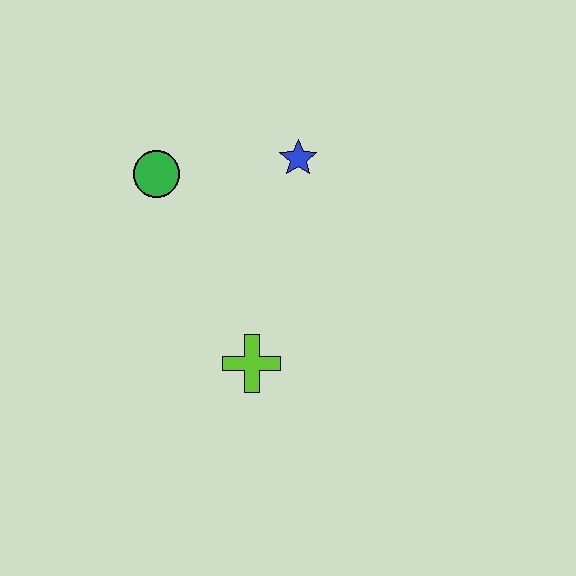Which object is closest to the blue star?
The green circle is closest to the blue star.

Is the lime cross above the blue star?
No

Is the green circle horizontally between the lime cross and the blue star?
No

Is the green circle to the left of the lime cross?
Yes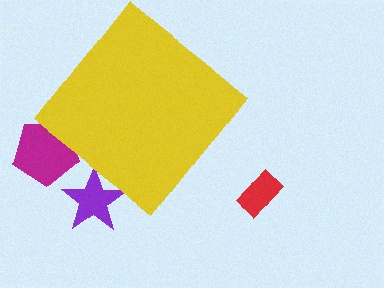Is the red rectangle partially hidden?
No, the red rectangle is fully visible.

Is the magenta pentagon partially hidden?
Yes, the magenta pentagon is partially hidden behind the yellow diamond.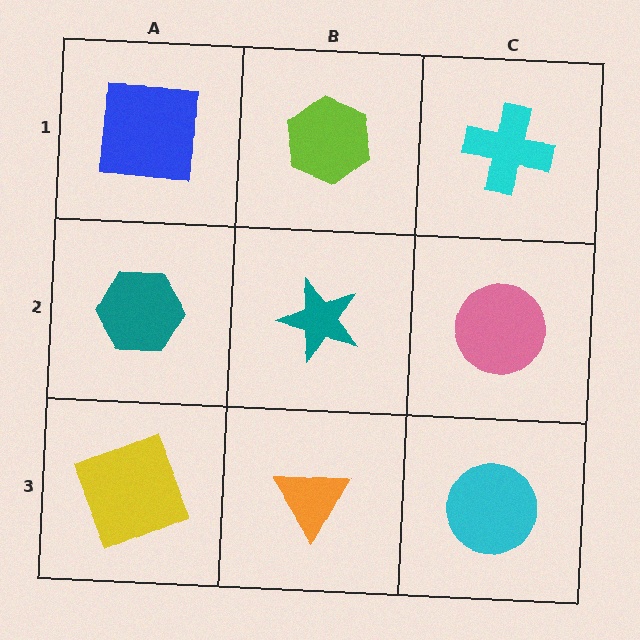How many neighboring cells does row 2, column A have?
3.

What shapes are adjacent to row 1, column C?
A pink circle (row 2, column C), a lime hexagon (row 1, column B).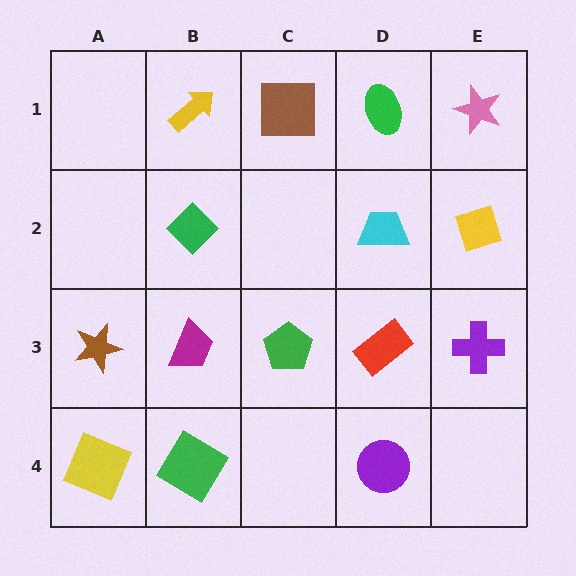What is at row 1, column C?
A brown square.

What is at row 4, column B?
A green diamond.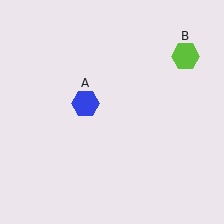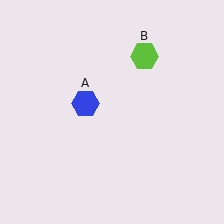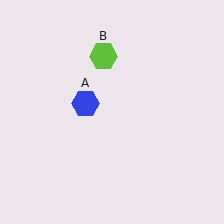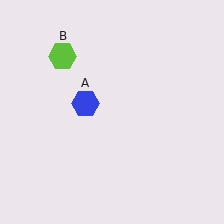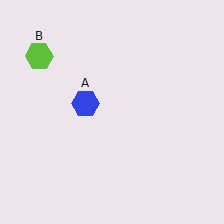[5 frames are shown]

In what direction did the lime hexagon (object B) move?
The lime hexagon (object B) moved left.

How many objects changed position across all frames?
1 object changed position: lime hexagon (object B).